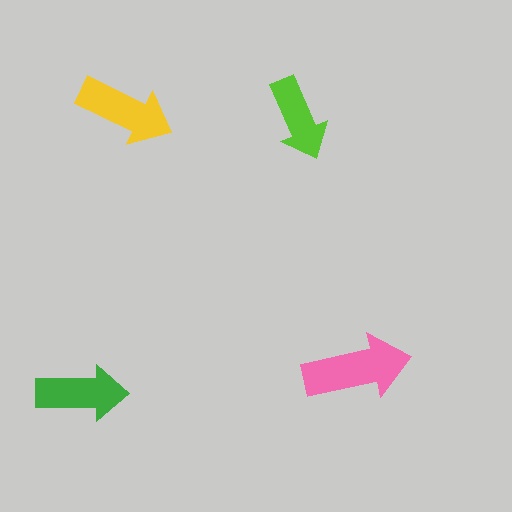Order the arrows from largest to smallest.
the pink one, the yellow one, the green one, the lime one.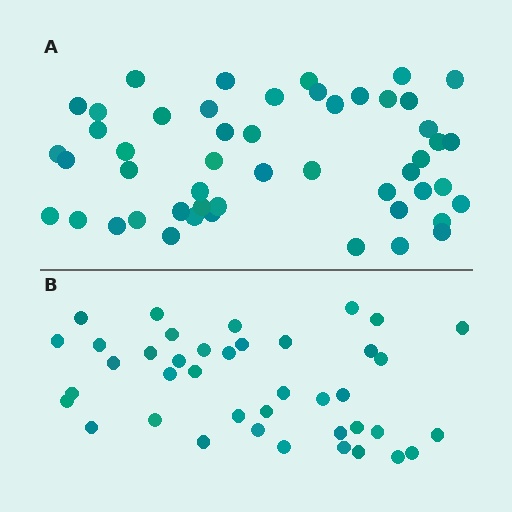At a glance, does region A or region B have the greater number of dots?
Region A (the top region) has more dots.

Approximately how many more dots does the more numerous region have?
Region A has roughly 10 or so more dots than region B.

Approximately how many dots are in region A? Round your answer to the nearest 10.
About 50 dots.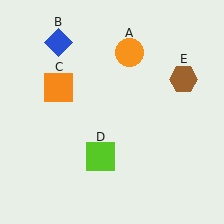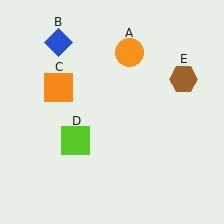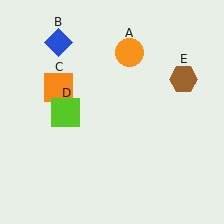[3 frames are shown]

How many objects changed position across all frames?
1 object changed position: lime square (object D).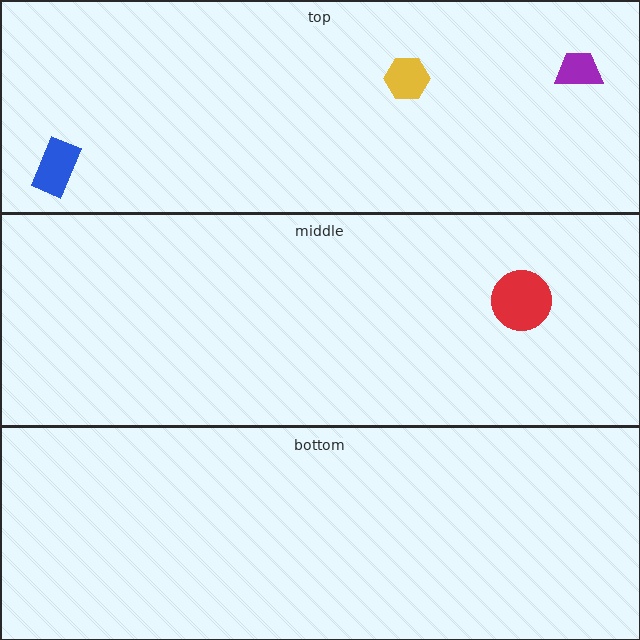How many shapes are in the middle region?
1.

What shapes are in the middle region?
The red circle.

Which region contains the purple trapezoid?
The top region.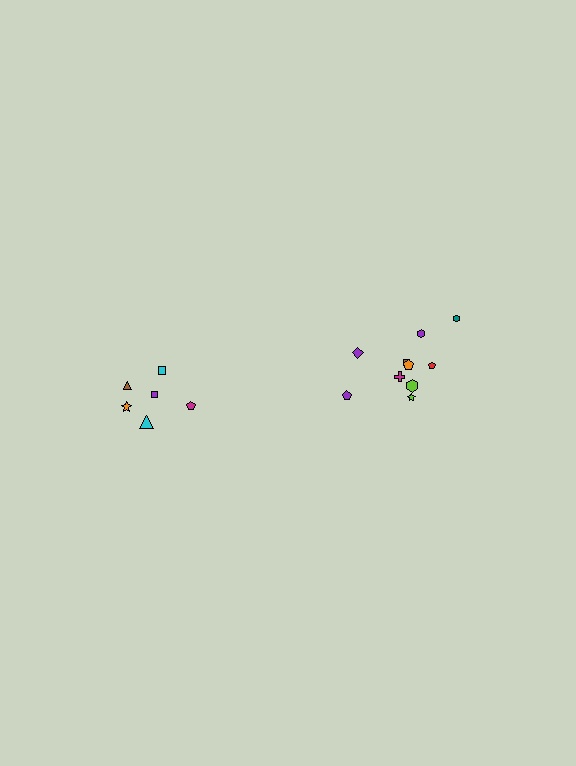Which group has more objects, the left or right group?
The right group.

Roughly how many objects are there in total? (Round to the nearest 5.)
Roughly 15 objects in total.